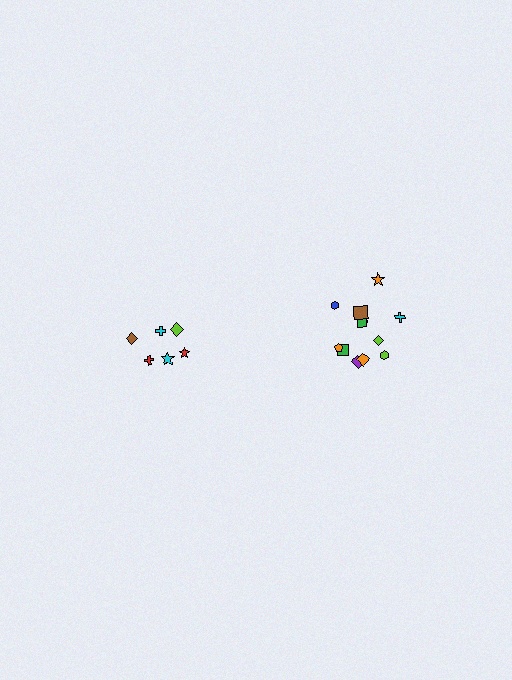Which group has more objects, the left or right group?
The right group.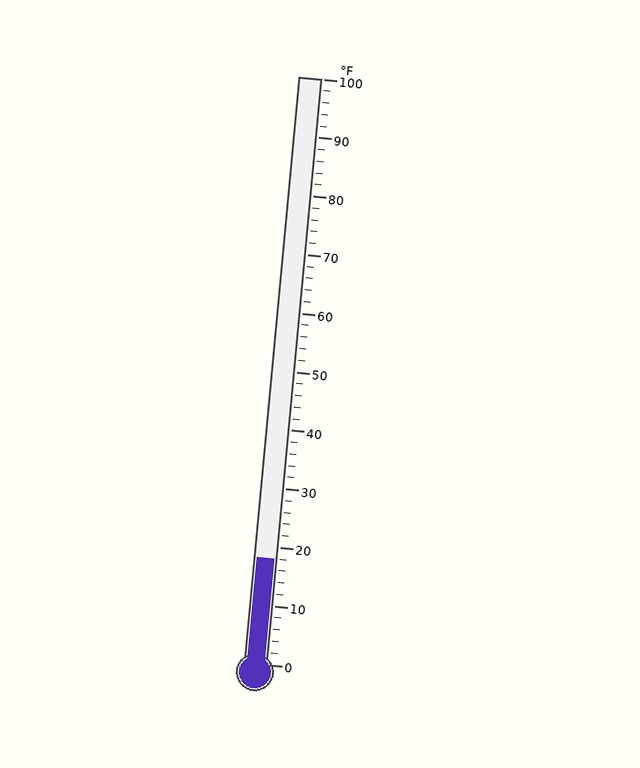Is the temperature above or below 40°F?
The temperature is below 40°F.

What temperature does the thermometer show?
The thermometer shows approximately 18°F.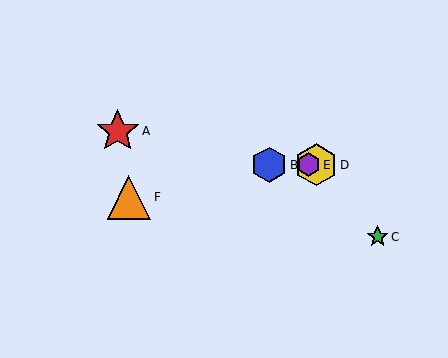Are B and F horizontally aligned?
No, B is at y≈165 and F is at y≈197.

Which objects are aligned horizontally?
Objects B, D, E are aligned horizontally.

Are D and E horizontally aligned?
Yes, both are at y≈165.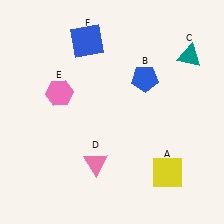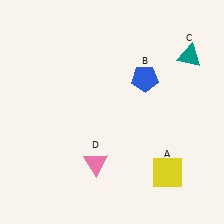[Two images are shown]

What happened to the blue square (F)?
The blue square (F) was removed in Image 2. It was in the top-left area of Image 1.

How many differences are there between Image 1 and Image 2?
There are 2 differences between the two images.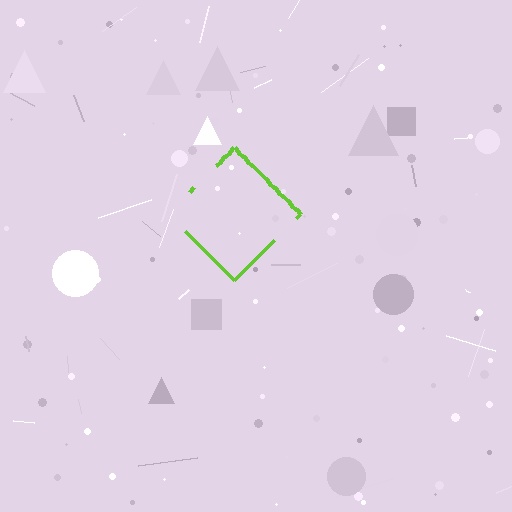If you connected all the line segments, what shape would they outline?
They would outline a diamond.